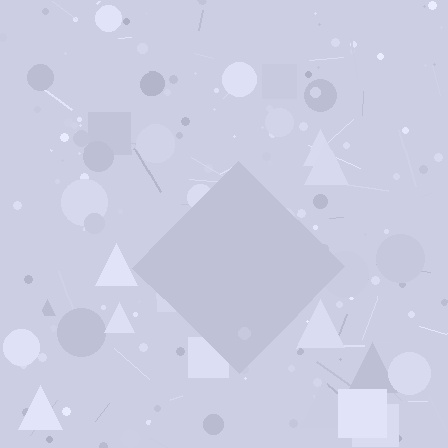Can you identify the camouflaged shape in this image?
The camouflaged shape is a diamond.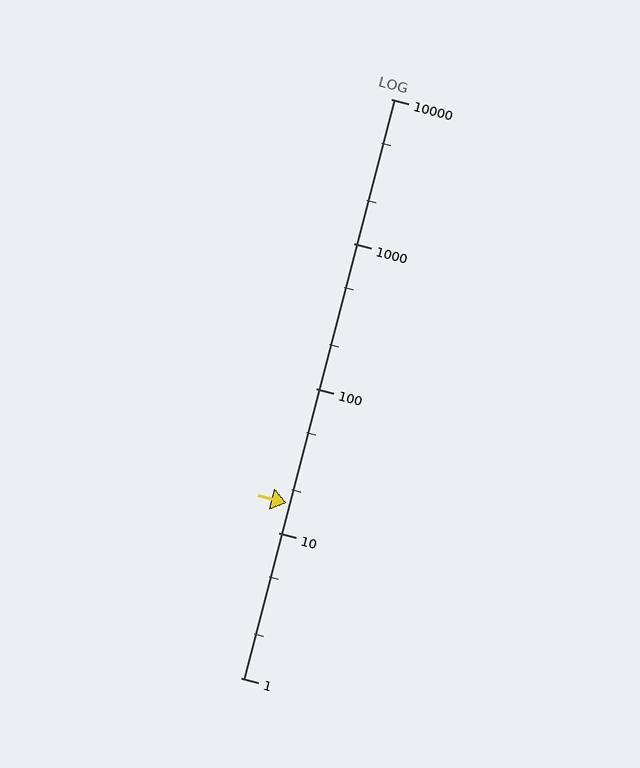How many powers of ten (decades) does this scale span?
The scale spans 4 decades, from 1 to 10000.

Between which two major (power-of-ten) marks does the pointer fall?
The pointer is between 10 and 100.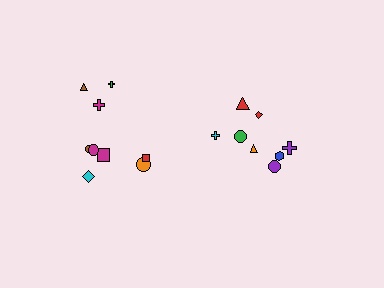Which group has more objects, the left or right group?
The left group.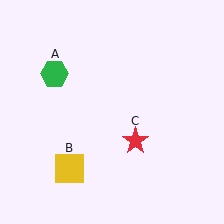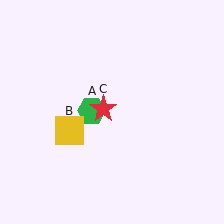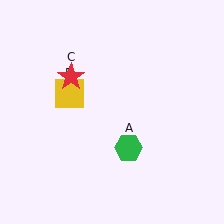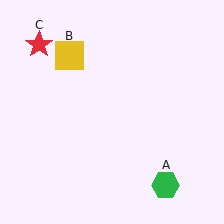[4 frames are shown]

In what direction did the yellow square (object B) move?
The yellow square (object B) moved up.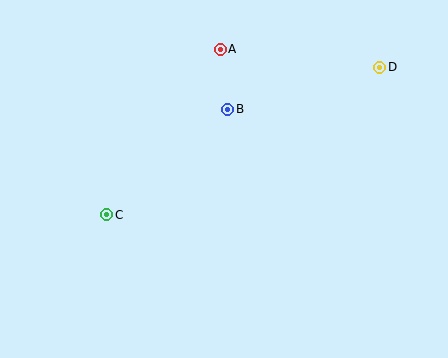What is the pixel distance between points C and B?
The distance between C and B is 160 pixels.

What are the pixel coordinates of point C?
Point C is at (107, 215).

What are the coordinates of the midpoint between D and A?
The midpoint between D and A is at (300, 58).